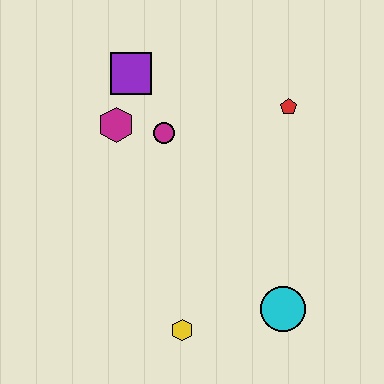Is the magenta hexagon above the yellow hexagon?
Yes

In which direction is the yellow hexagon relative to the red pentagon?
The yellow hexagon is below the red pentagon.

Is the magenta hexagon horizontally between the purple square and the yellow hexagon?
No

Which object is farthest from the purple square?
The cyan circle is farthest from the purple square.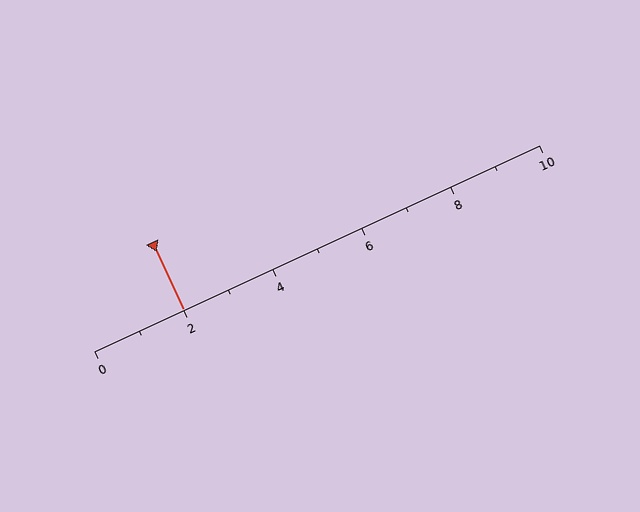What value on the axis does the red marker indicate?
The marker indicates approximately 2.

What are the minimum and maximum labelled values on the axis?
The axis runs from 0 to 10.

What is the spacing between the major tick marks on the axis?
The major ticks are spaced 2 apart.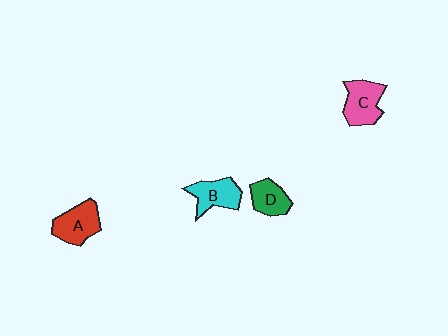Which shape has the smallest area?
Shape D (green).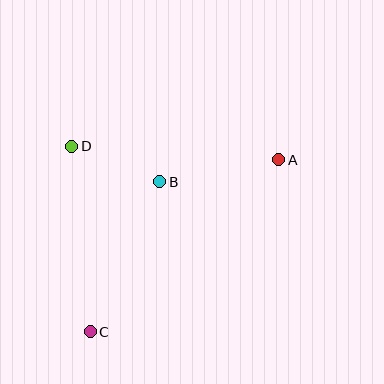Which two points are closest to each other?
Points B and D are closest to each other.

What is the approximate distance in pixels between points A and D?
The distance between A and D is approximately 207 pixels.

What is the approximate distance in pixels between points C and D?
The distance between C and D is approximately 186 pixels.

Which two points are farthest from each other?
Points A and C are farthest from each other.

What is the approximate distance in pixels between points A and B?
The distance between A and B is approximately 121 pixels.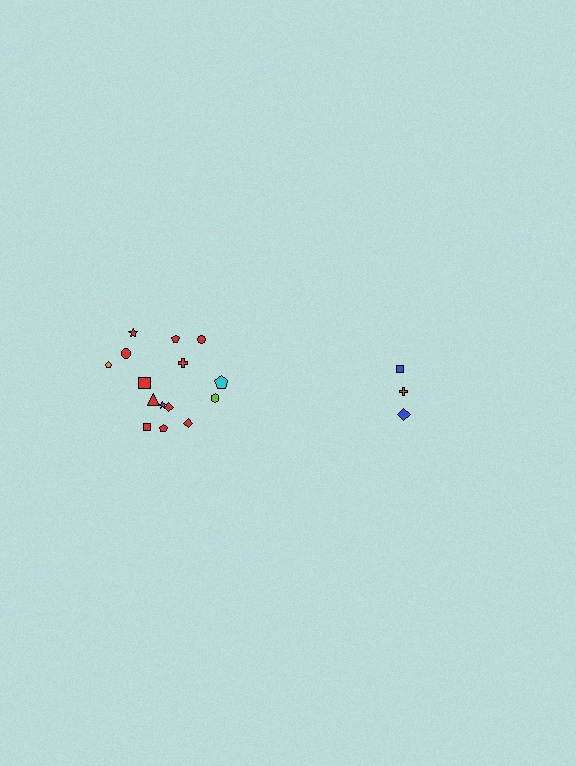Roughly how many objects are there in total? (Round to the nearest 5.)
Roughly 20 objects in total.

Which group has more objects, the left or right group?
The left group.